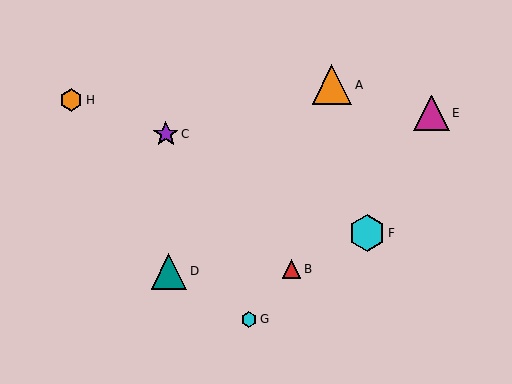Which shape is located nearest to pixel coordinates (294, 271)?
The red triangle (labeled B) at (292, 269) is nearest to that location.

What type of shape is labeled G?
Shape G is a cyan hexagon.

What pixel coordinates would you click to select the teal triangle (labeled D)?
Click at (169, 271) to select the teal triangle D.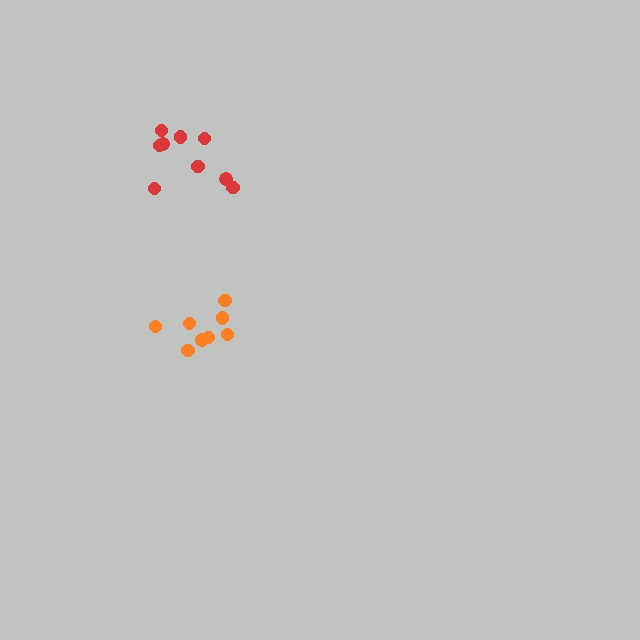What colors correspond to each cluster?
The clusters are colored: orange, red.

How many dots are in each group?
Group 1: 8 dots, Group 2: 9 dots (17 total).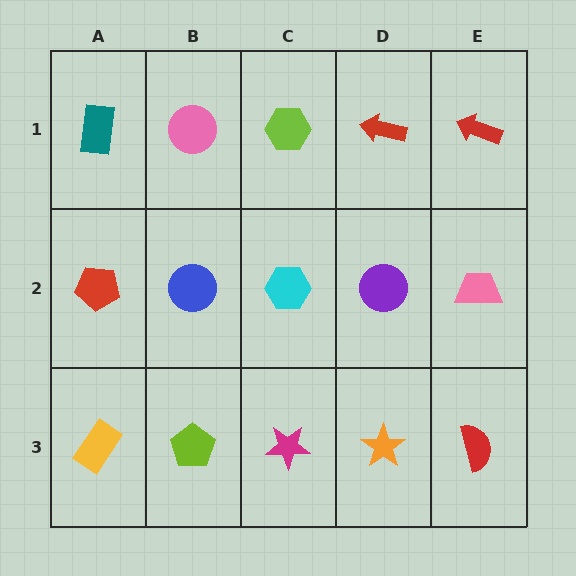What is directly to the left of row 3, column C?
A lime pentagon.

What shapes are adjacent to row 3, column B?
A blue circle (row 2, column B), a yellow rectangle (row 3, column A), a magenta star (row 3, column C).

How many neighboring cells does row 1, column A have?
2.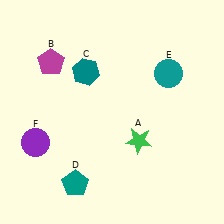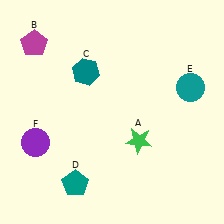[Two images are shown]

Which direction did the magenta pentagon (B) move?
The magenta pentagon (B) moved up.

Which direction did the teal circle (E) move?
The teal circle (E) moved right.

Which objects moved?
The objects that moved are: the magenta pentagon (B), the teal circle (E).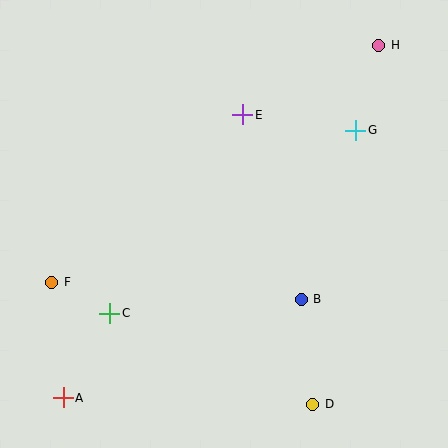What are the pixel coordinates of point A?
Point A is at (63, 398).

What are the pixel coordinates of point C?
Point C is at (110, 313).